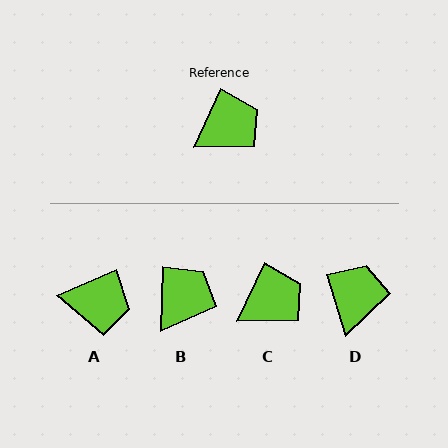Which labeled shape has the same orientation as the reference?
C.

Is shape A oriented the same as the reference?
No, it is off by about 42 degrees.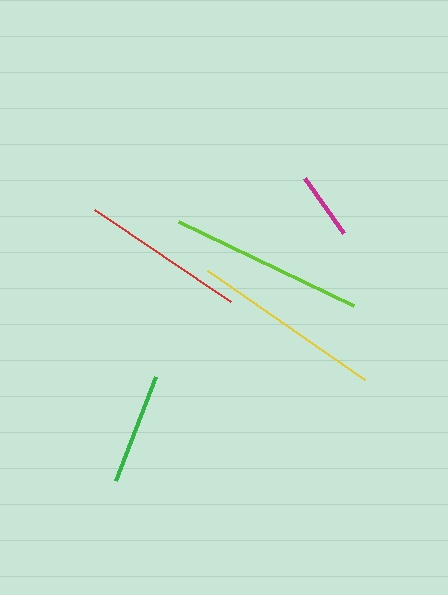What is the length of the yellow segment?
The yellow segment is approximately 191 pixels long.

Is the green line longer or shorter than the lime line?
The lime line is longer than the green line.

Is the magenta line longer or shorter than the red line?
The red line is longer than the magenta line.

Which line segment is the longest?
The lime line is the longest at approximately 194 pixels.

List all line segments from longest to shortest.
From longest to shortest: lime, yellow, red, green, magenta.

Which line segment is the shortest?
The magenta line is the shortest at approximately 68 pixels.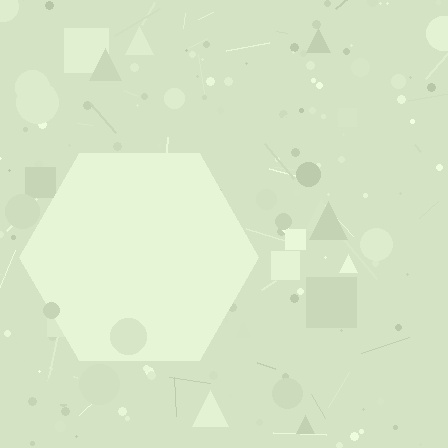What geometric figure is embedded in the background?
A hexagon is embedded in the background.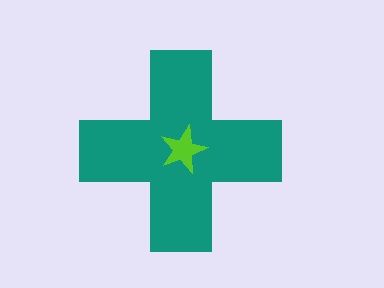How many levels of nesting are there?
2.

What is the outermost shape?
The teal cross.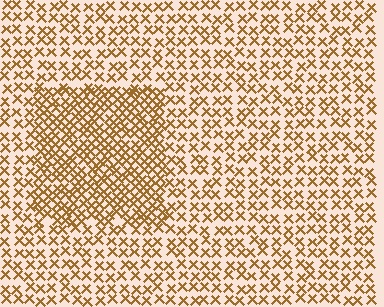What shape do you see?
I see a rectangle.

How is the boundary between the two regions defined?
The boundary is defined by a change in element density (approximately 1.8x ratio). All elements are the same color, size, and shape.